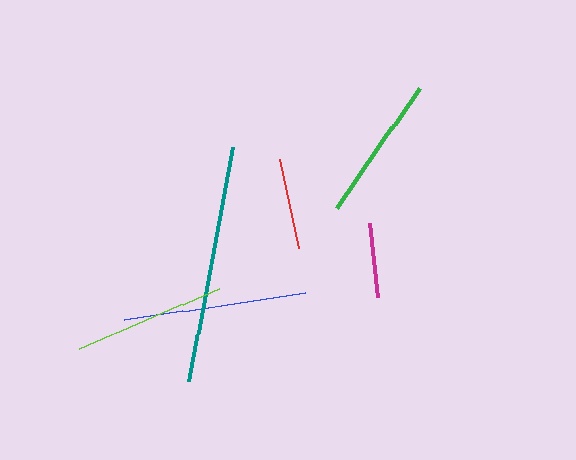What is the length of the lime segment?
The lime segment is approximately 152 pixels long.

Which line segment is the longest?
The teal line is the longest at approximately 238 pixels.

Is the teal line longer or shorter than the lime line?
The teal line is longer than the lime line.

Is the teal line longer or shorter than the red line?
The teal line is longer than the red line.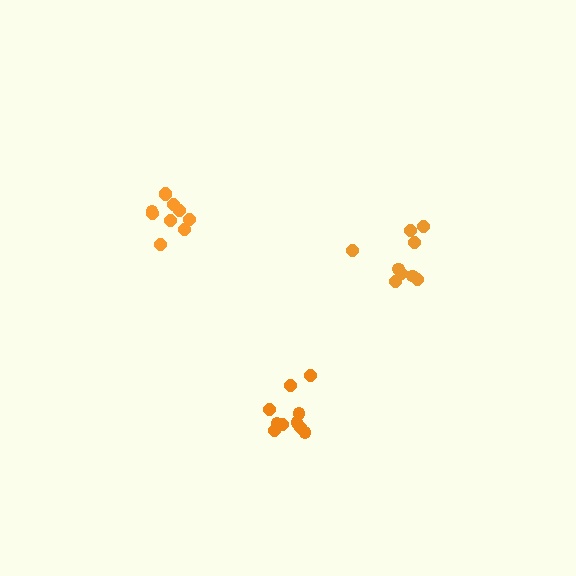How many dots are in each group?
Group 1: 10 dots, Group 2: 9 dots, Group 3: 11 dots (30 total).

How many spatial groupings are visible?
There are 3 spatial groupings.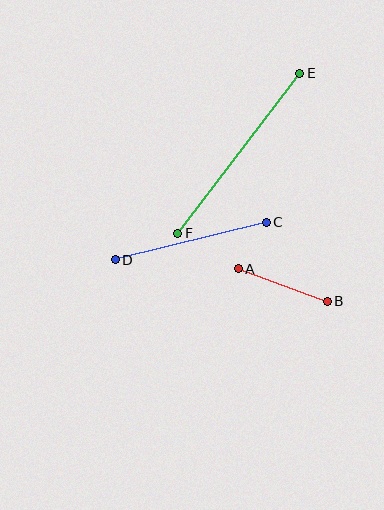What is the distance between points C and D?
The distance is approximately 155 pixels.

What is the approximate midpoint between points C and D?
The midpoint is at approximately (191, 241) pixels.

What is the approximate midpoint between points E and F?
The midpoint is at approximately (239, 153) pixels.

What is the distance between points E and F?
The distance is approximately 201 pixels.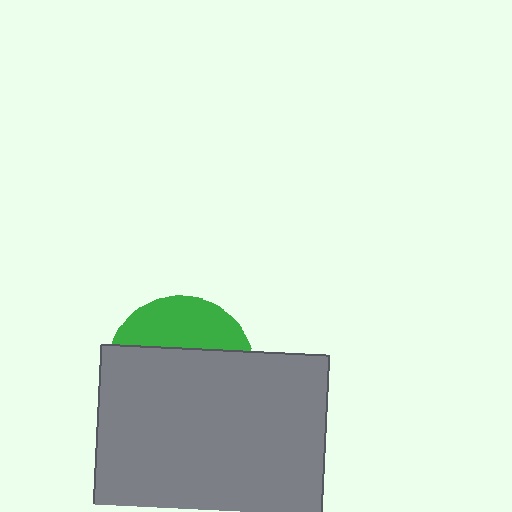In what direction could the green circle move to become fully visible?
The green circle could move up. That would shift it out from behind the gray rectangle entirely.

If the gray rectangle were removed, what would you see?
You would see the complete green circle.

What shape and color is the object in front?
The object in front is a gray rectangle.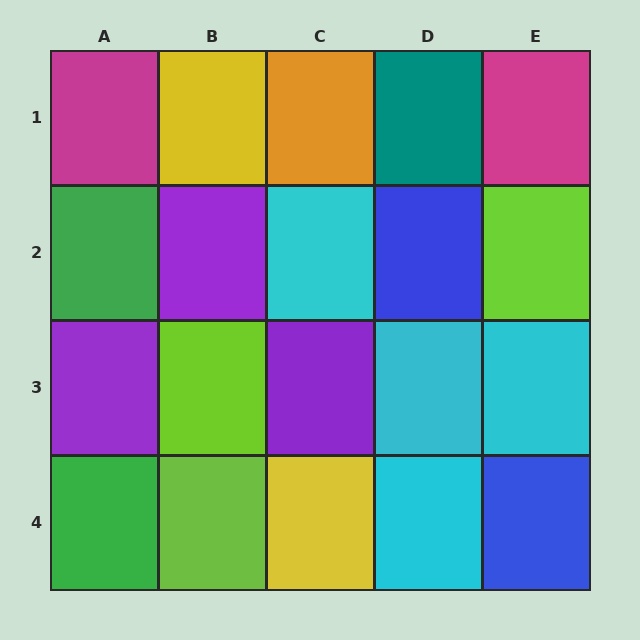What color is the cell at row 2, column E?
Lime.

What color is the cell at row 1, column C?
Orange.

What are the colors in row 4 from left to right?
Green, lime, yellow, cyan, blue.